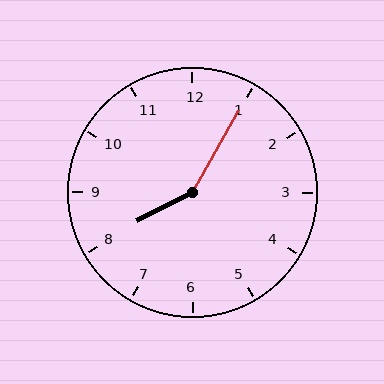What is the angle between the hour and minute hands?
Approximately 148 degrees.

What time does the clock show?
8:05.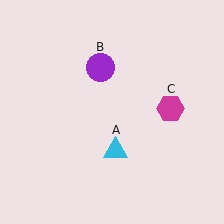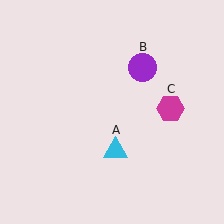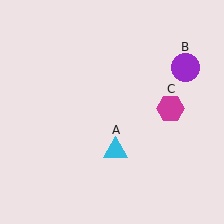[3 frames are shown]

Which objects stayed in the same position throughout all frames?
Cyan triangle (object A) and magenta hexagon (object C) remained stationary.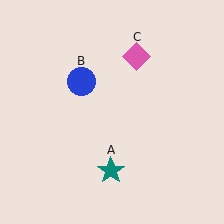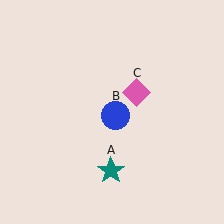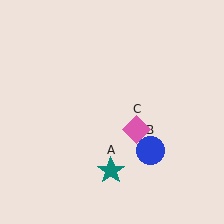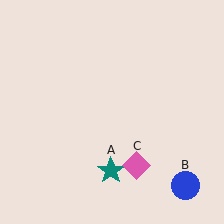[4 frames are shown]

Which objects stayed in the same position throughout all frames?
Teal star (object A) remained stationary.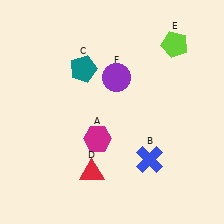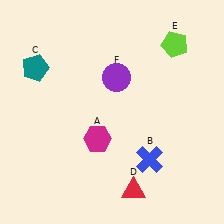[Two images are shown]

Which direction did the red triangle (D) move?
The red triangle (D) moved right.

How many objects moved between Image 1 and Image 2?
2 objects moved between the two images.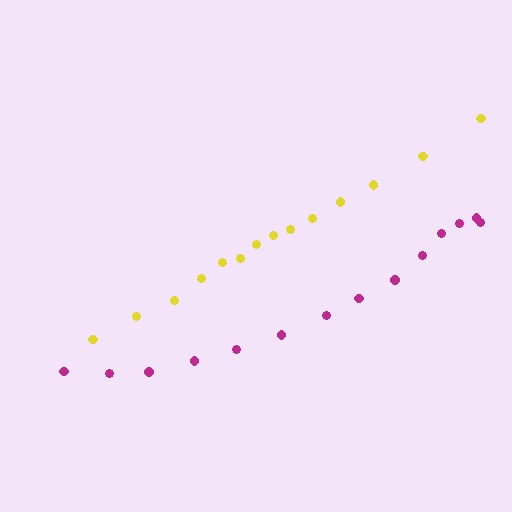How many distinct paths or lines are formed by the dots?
There are 2 distinct paths.